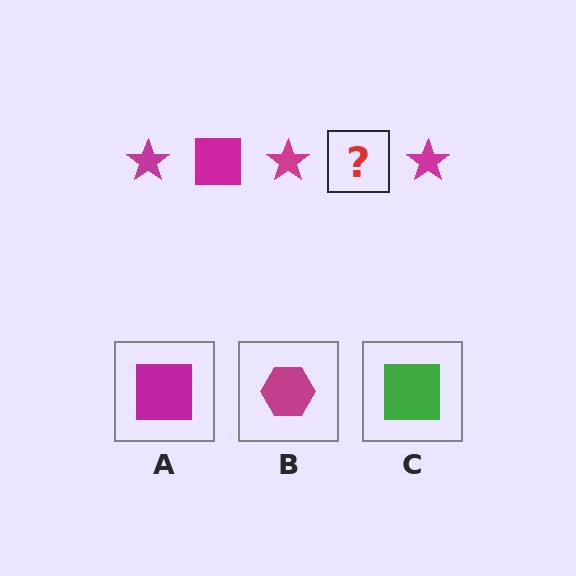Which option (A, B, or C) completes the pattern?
A.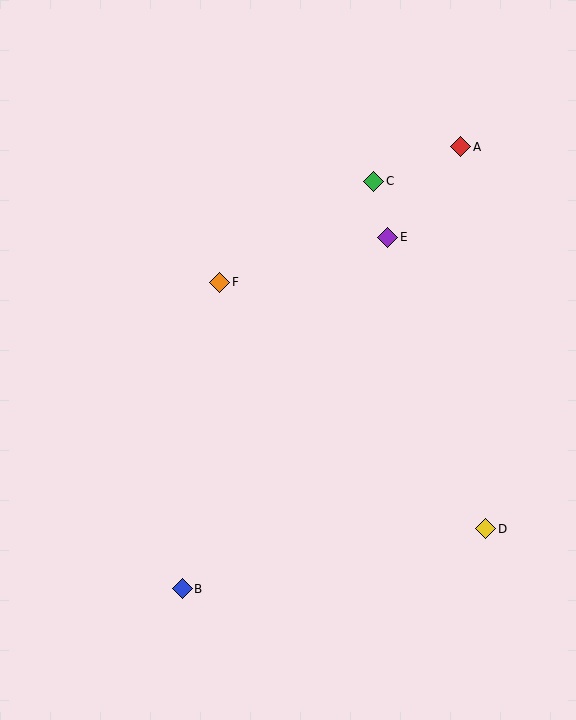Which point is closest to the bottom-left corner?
Point B is closest to the bottom-left corner.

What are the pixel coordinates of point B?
Point B is at (182, 589).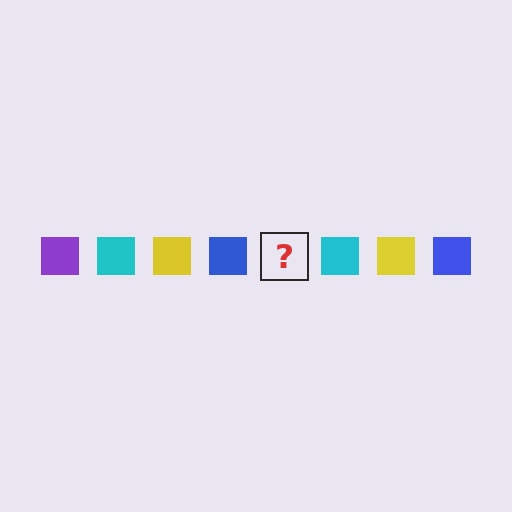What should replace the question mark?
The question mark should be replaced with a purple square.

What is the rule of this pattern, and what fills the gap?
The rule is that the pattern cycles through purple, cyan, yellow, blue squares. The gap should be filled with a purple square.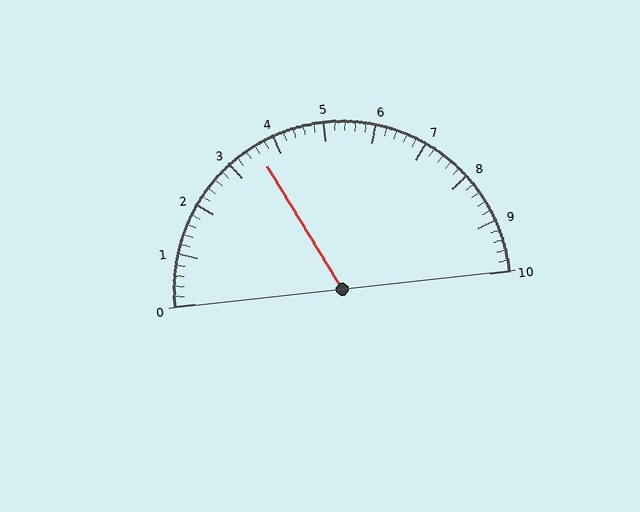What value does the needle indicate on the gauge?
The needle indicates approximately 3.6.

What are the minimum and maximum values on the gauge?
The gauge ranges from 0 to 10.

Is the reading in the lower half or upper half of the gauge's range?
The reading is in the lower half of the range (0 to 10).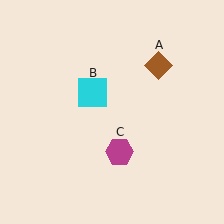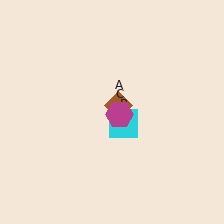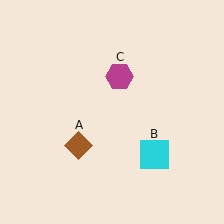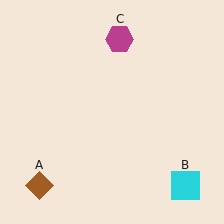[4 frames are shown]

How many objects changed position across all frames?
3 objects changed position: brown diamond (object A), cyan square (object B), magenta hexagon (object C).